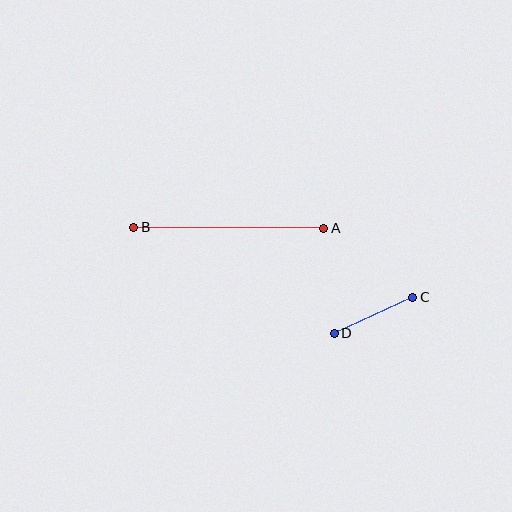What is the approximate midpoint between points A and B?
The midpoint is at approximately (229, 228) pixels.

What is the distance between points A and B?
The distance is approximately 190 pixels.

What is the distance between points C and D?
The distance is approximately 87 pixels.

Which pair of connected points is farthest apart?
Points A and B are farthest apart.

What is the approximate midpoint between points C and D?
The midpoint is at approximately (373, 315) pixels.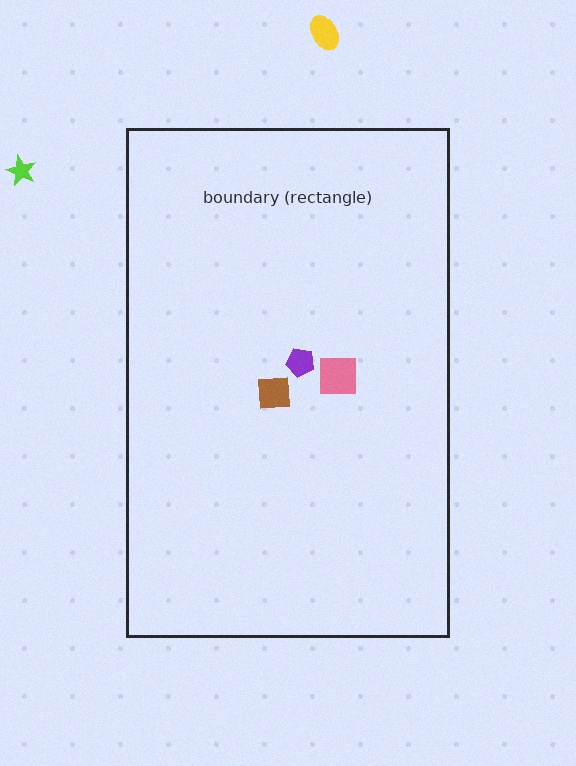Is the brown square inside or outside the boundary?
Inside.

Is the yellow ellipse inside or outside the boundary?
Outside.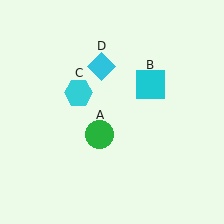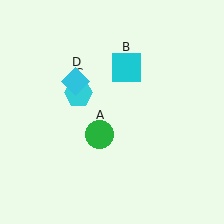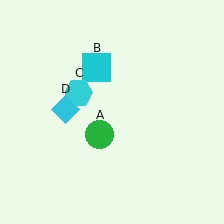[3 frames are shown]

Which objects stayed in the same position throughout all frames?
Green circle (object A) and cyan hexagon (object C) remained stationary.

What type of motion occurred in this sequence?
The cyan square (object B), cyan diamond (object D) rotated counterclockwise around the center of the scene.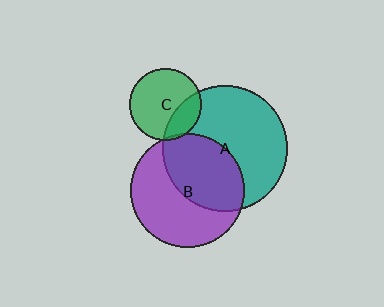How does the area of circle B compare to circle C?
Approximately 2.5 times.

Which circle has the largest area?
Circle A (teal).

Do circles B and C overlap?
Yes.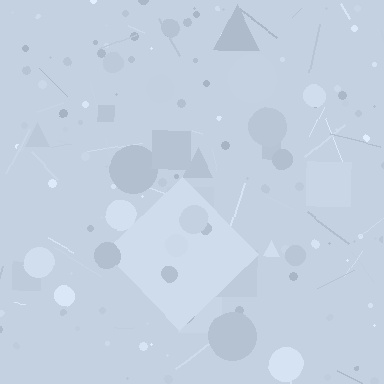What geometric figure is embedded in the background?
A diamond is embedded in the background.